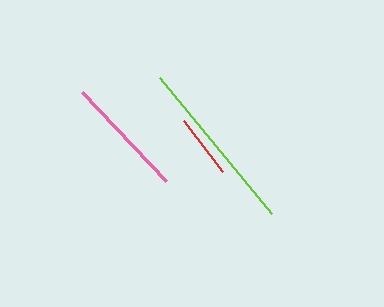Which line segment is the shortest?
The red line is the shortest at approximately 64 pixels.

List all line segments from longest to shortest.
From longest to shortest: lime, pink, red.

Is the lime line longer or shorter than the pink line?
The lime line is longer than the pink line.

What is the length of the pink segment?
The pink segment is approximately 123 pixels long.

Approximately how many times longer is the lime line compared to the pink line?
The lime line is approximately 1.4 times the length of the pink line.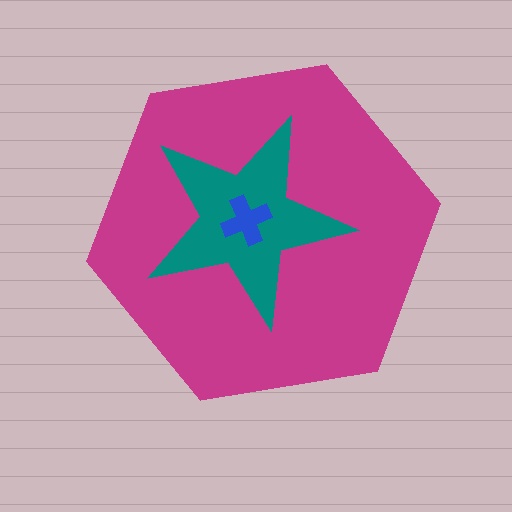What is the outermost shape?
The magenta hexagon.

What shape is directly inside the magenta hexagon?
The teal star.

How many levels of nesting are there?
3.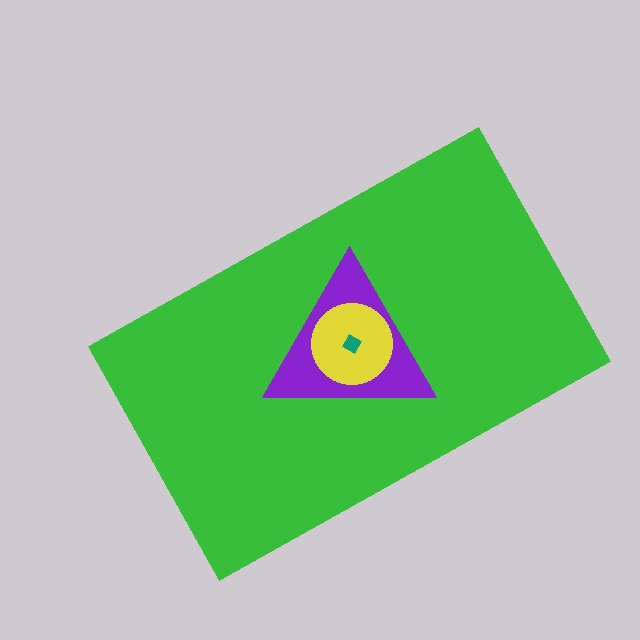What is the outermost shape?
The green rectangle.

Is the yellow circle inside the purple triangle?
Yes.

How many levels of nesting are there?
4.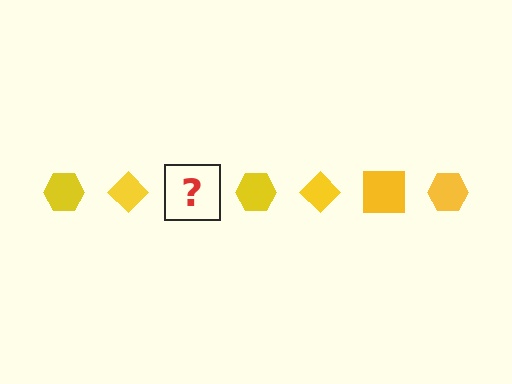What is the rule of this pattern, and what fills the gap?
The rule is that the pattern cycles through hexagon, diamond, square shapes in yellow. The gap should be filled with a yellow square.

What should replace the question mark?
The question mark should be replaced with a yellow square.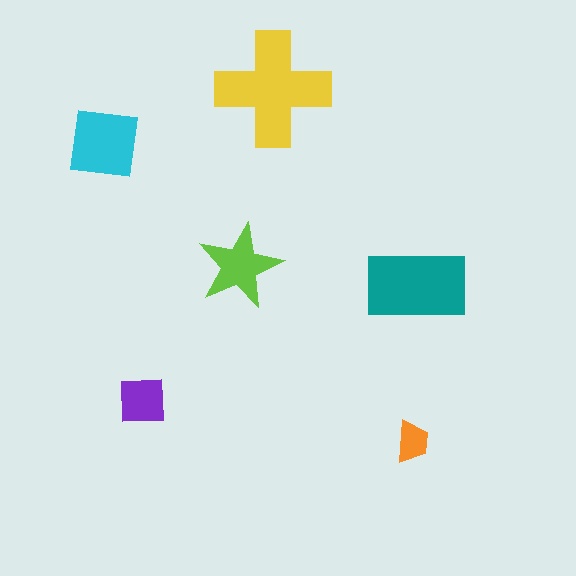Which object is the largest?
The yellow cross.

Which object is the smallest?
The orange trapezoid.